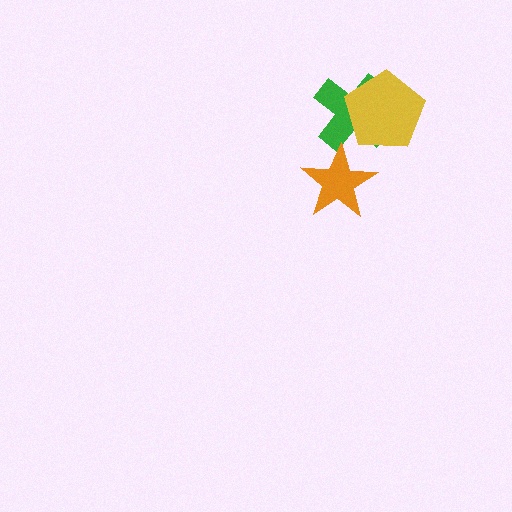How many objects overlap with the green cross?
2 objects overlap with the green cross.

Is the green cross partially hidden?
Yes, it is partially covered by another shape.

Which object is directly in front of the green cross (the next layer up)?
The yellow pentagon is directly in front of the green cross.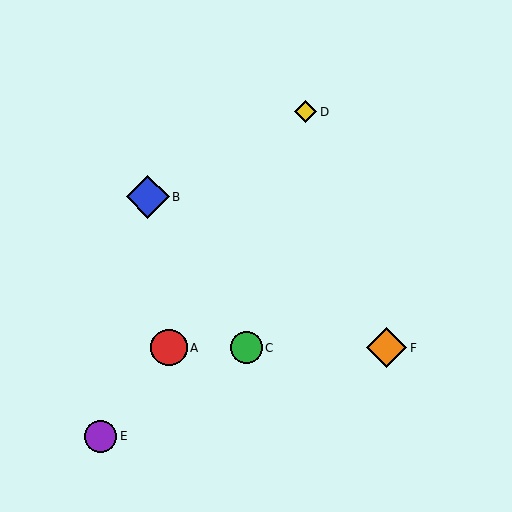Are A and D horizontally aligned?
No, A is at y≈348 and D is at y≈112.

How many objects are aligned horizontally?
3 objects (A, C, F) are aligned horizontally.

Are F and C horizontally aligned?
Yes, both are at y≈348.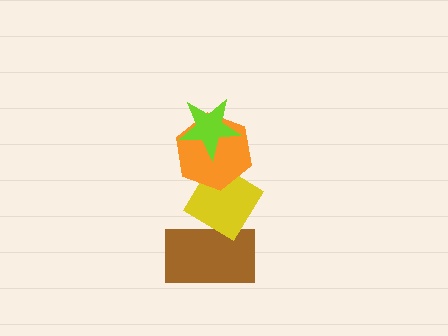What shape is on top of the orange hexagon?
The lime star is on top of the orange hexagon.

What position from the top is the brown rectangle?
The brown rectangle is 4th from the top.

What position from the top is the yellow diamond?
The yellow diamond is 3rd from the top.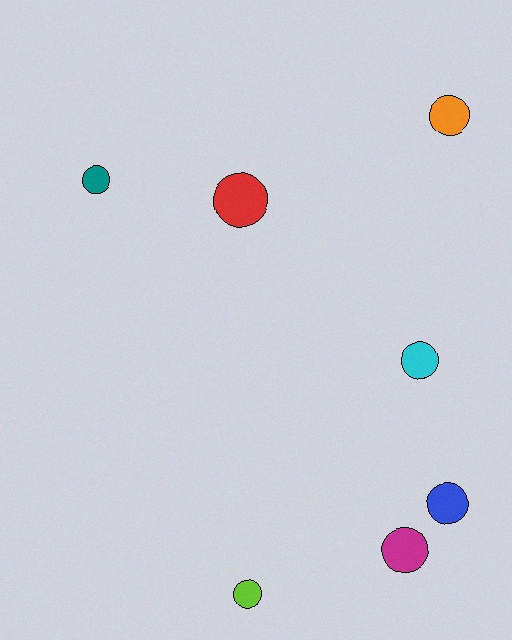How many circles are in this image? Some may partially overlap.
There are 7 circles.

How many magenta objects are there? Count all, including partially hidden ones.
There is 1 magenta object.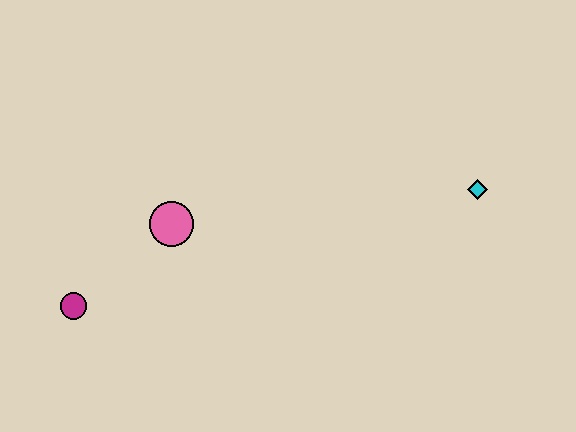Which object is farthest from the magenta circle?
The cyan diamond is farthest from the magenta circle.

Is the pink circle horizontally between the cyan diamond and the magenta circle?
Yes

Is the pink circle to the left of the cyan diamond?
Yes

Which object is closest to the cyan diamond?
The pink circle is closest to the cyan diamond.